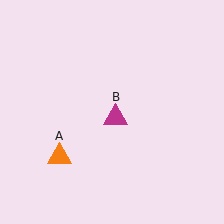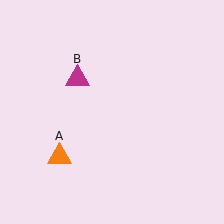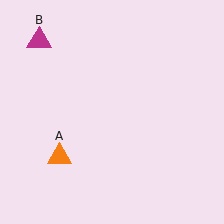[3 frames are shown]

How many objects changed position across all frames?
1 object changed position: magenta triangle (object B).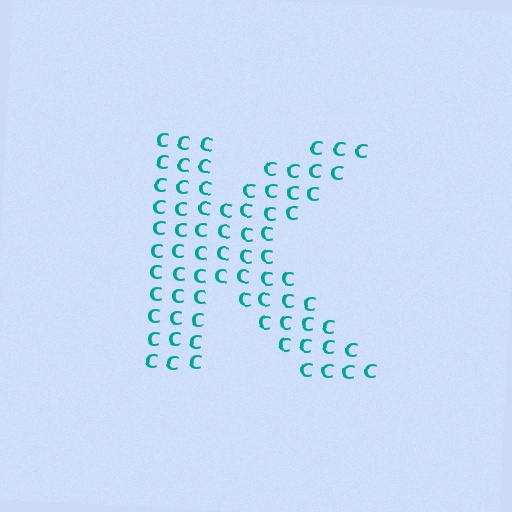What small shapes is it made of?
It is made of small letter C's.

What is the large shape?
The large shape is the letter K.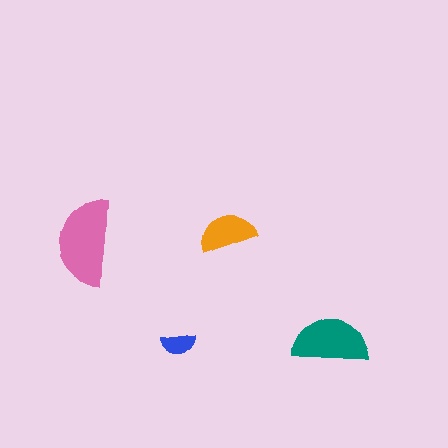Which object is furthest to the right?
The teal semicircle is rightmost.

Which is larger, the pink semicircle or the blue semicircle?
The pink one.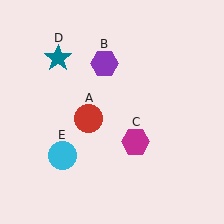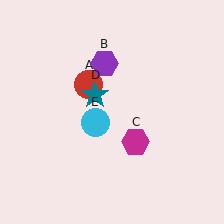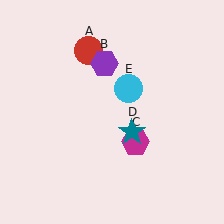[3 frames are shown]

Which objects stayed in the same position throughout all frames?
Purple hexagon (object B) and magenta hexagon (object C) remained stationary.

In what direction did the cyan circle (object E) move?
The cyan circle (object E) moved up and to the right.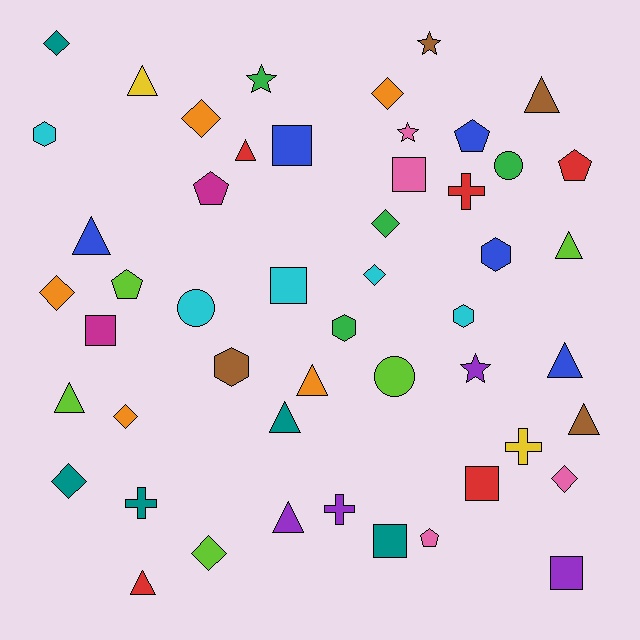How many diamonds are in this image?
There are 10 diamonds.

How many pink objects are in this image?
There are 4 pink objects.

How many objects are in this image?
There are 50 objects.